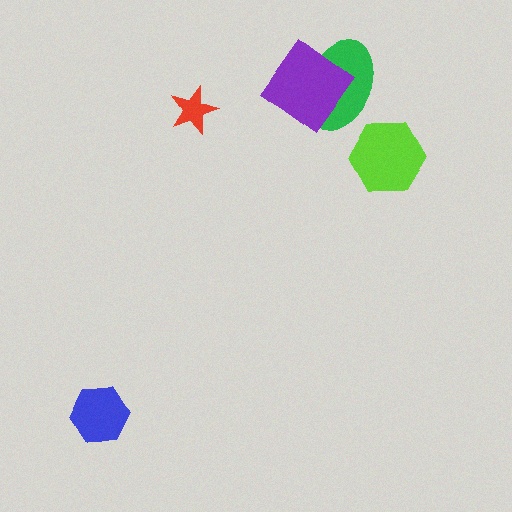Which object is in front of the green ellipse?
The purple diamond is in front of the green ellipse.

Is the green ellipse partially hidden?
Yes, it is partially covered by another shape.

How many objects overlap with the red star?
0 objects overlap with the red star.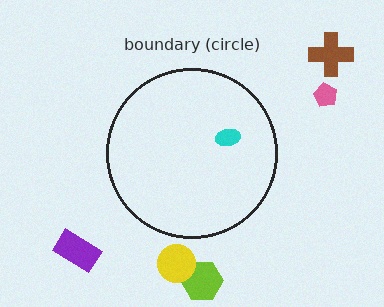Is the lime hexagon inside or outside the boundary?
Outside.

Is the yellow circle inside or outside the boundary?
Outside.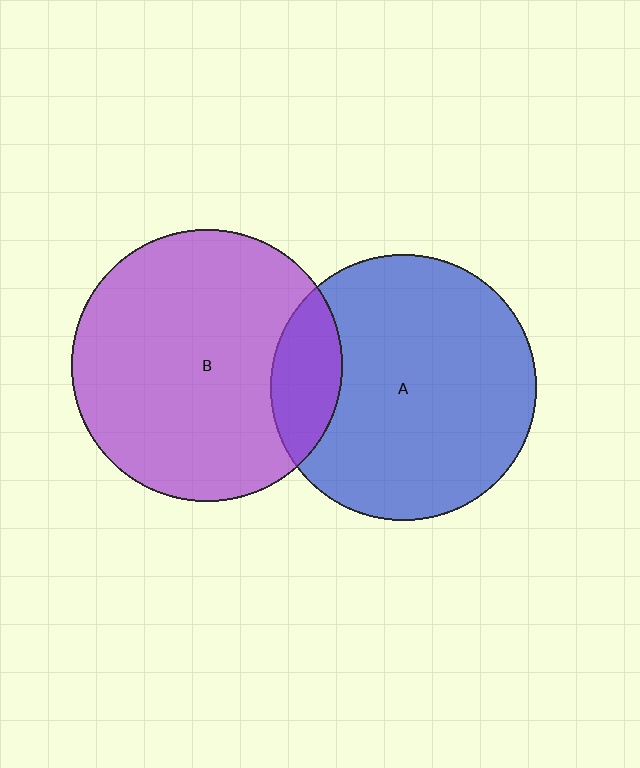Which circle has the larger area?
Circle B (purple).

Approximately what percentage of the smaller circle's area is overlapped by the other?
Approximately 15%.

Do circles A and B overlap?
Yes.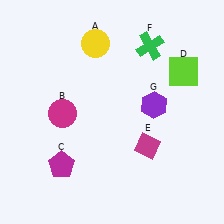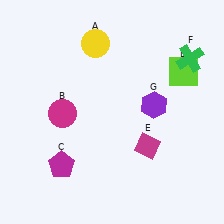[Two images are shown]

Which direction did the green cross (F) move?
The green cross (F) moved right.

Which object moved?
The green cross (F) moved right.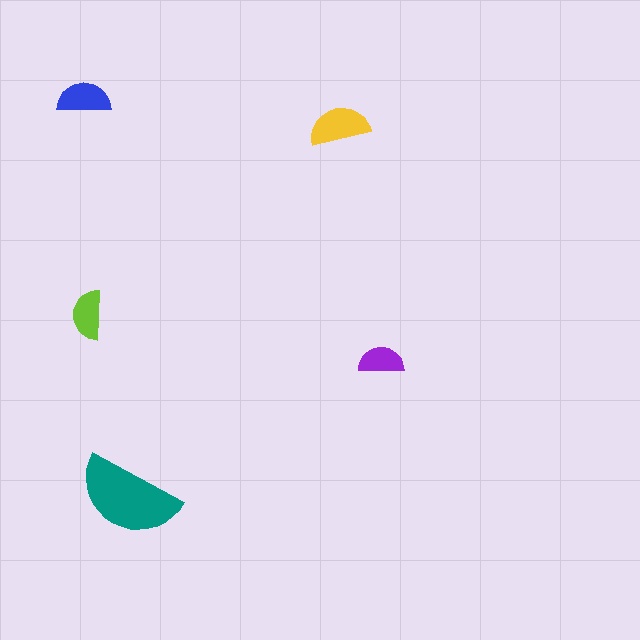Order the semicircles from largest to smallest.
the teal one, the yellow one, the blue one, the lime one, the purple one.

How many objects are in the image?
There are 5 objects in the image.